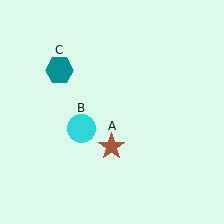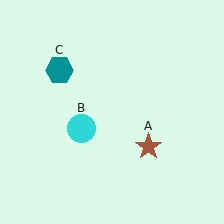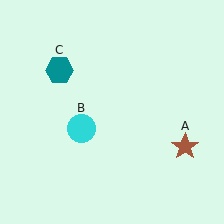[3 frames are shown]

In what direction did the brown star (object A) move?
The brown star (object A) moved right.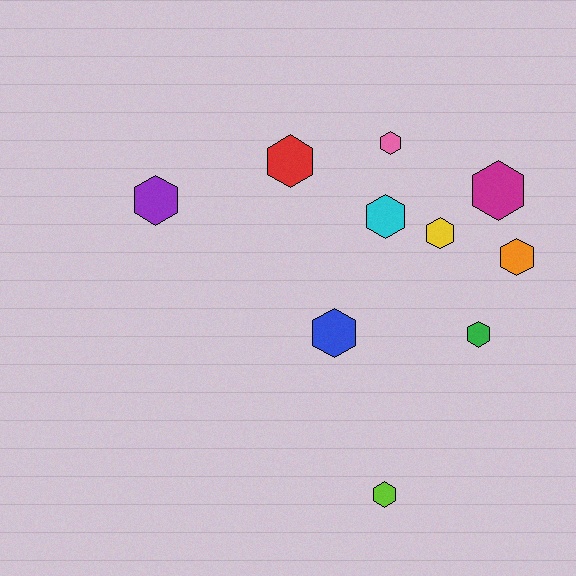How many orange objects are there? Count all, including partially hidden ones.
There is 1 orange object.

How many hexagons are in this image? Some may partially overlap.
There are 10 hexagons.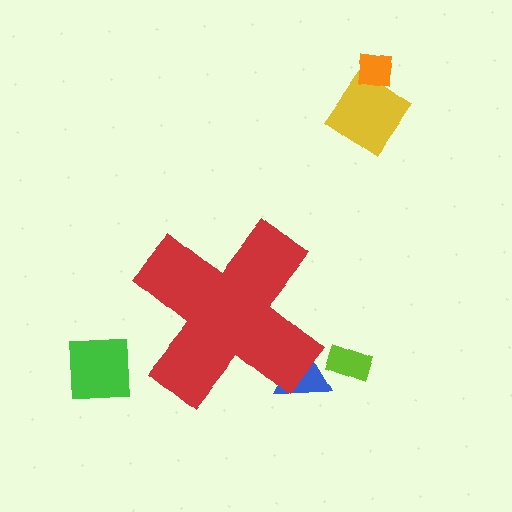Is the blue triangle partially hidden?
Yes, the blue triangle is partially hidden behind the red cross.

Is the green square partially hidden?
No, the green square is fully visible.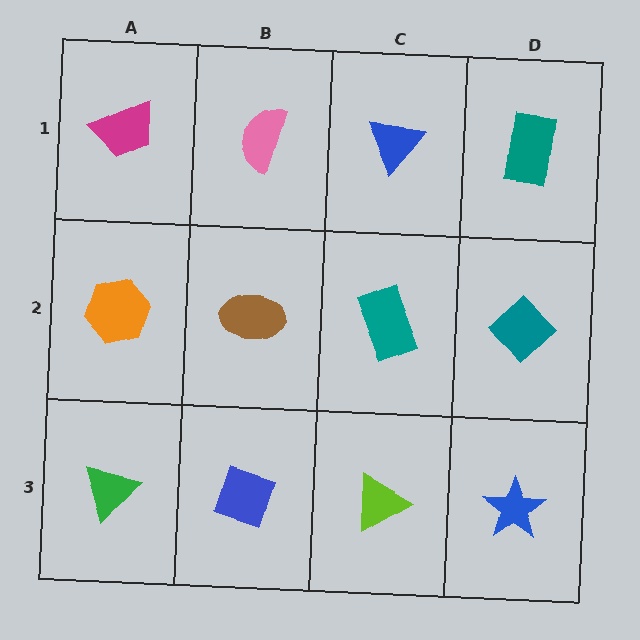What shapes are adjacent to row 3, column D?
A teal diamond (row 2, column D), a lime triangle (row 3, column C).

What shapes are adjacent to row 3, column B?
A brown ellipse (row 2, column B), a green triangle (row 3, column A), a lime triangle (row 3, column C).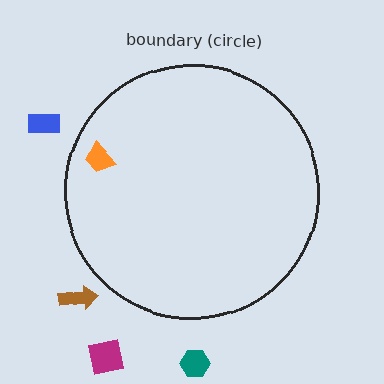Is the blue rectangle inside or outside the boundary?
Outside.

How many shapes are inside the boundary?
1 inside, 4 outside.